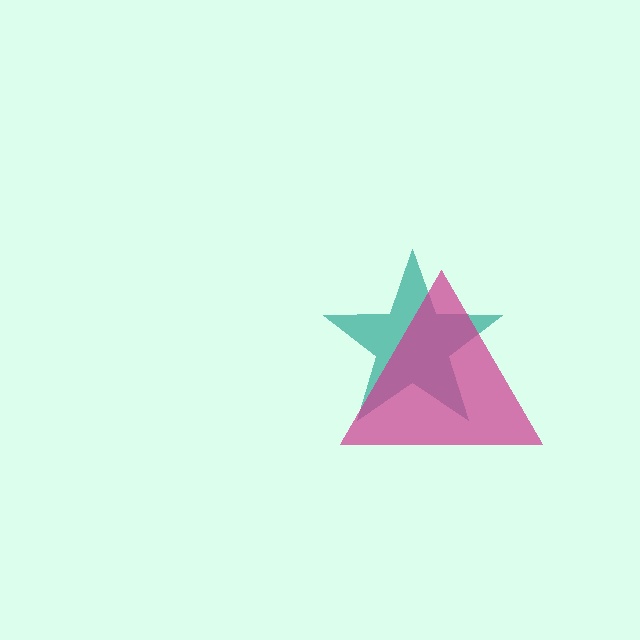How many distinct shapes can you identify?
There are 2 distinct shapes: a teal star, a magenta triangle.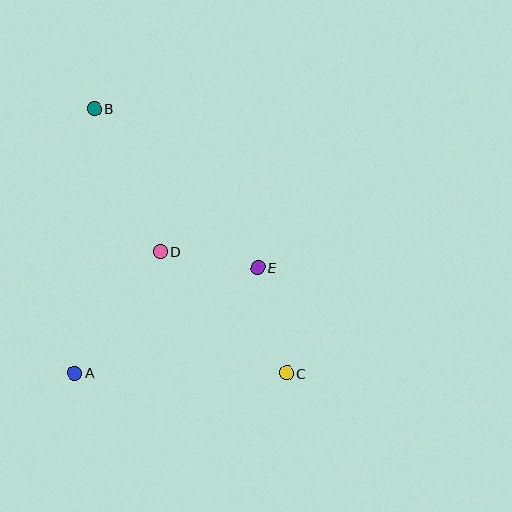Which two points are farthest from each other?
Points B and C are farthest from each other.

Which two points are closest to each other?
Points D and E are closest to each other.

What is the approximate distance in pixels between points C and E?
The distance between C and E is approximately 110 pixels.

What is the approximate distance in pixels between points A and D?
The distance between A and D is approximately 149 pixels.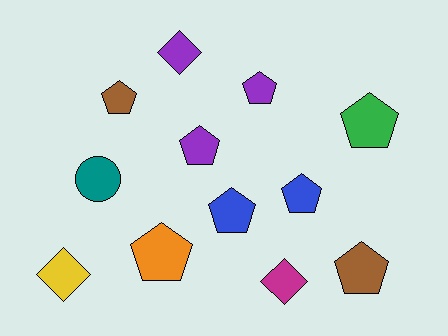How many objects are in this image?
There are 12 objects.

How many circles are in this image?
There is 1 circle.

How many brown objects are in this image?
There are 2 brown objects.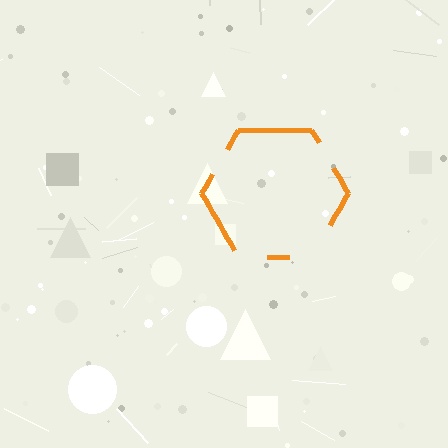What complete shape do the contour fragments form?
The contour fragments form a hexagon.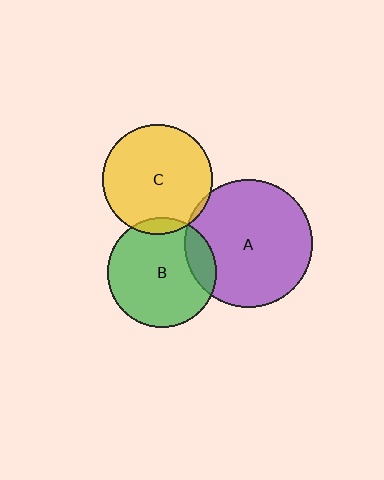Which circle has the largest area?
Circle A (purple).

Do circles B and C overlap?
Yes.